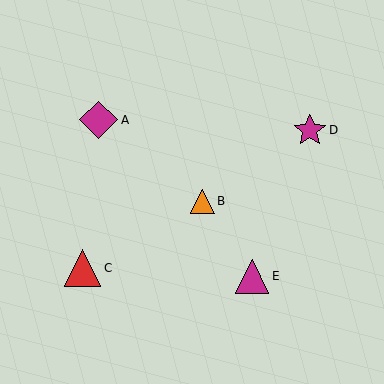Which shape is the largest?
The magenta diamond (labeled A) is the largest.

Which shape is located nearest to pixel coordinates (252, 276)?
The magenta triangle (labeled E) at (252, 276) is nearest to that location.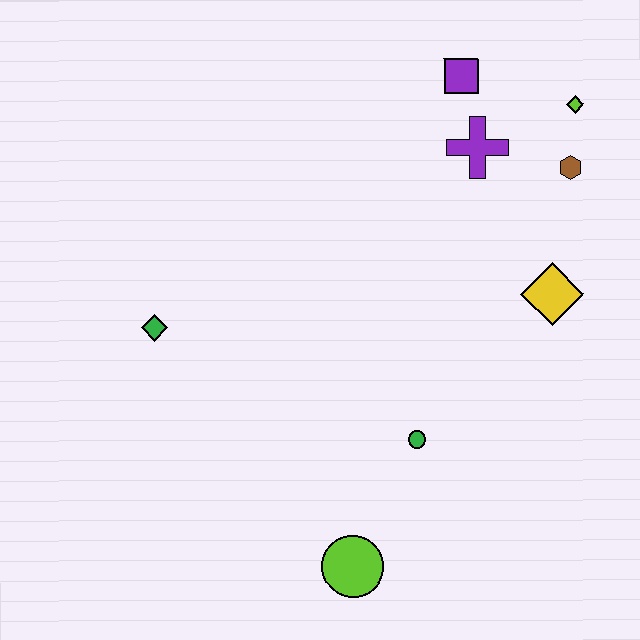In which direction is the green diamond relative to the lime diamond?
The green diamond is to the left of the lime diamond.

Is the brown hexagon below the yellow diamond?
No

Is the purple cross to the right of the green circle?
Yes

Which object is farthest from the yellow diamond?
The green diamond is farthest from the yellow diamond.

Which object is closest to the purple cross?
The purple square is closest to the purple cross.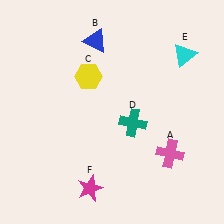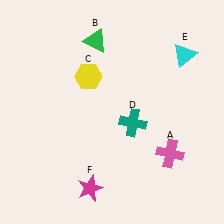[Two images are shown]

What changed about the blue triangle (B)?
In Image 1, B is blue. In Image 2, it changed to green.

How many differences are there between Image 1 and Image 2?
There is 1 difference between the two images.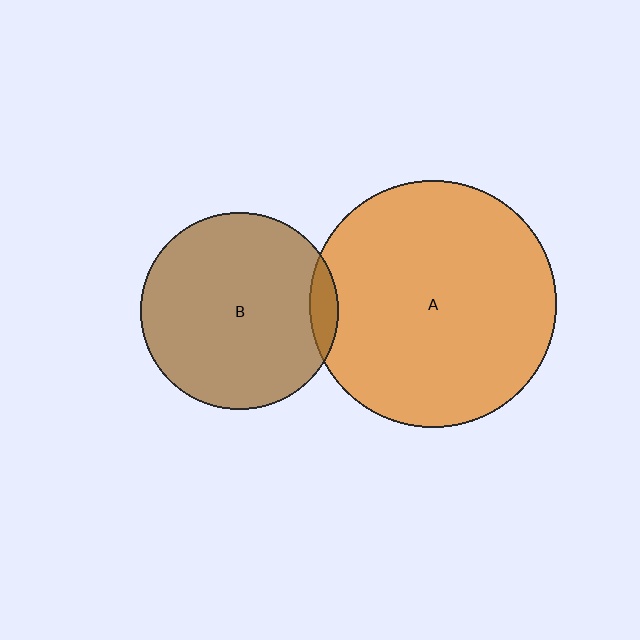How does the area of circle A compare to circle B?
Approximately 1.6 times.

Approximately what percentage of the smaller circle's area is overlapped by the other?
Approximately 5%.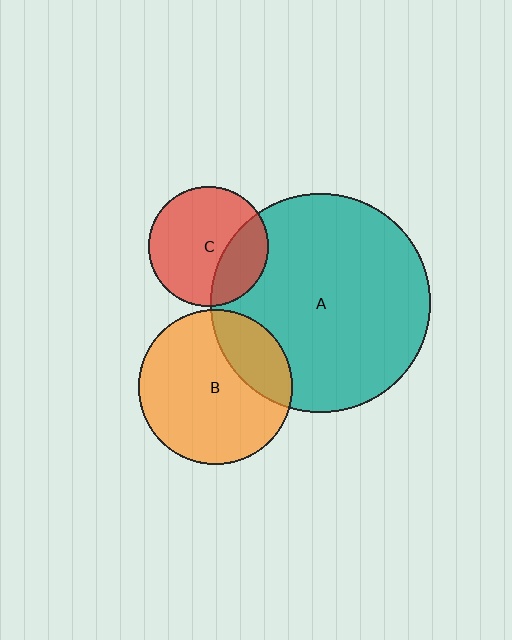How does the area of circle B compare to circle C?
Approximately 1.7 times.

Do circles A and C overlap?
Yes.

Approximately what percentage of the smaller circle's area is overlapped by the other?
Approximately 30%.